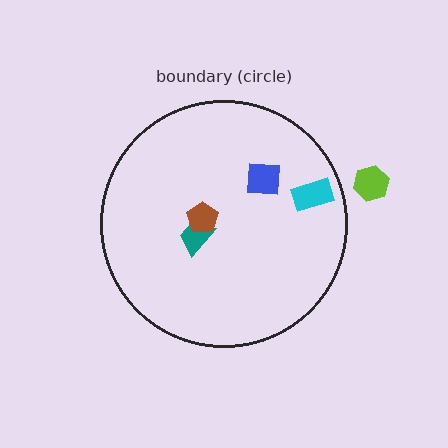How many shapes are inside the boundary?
4 inside, 1 outside.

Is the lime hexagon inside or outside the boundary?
Outside.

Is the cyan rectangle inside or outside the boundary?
Inside.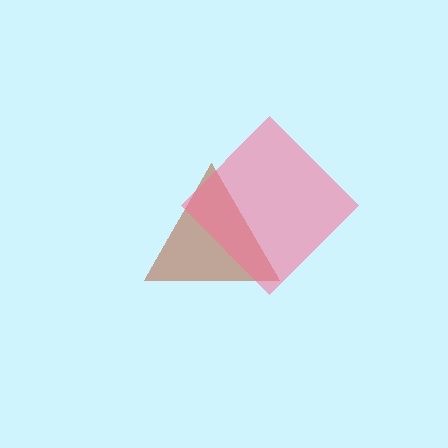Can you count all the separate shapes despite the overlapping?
Yes, there are 2 separate shapes.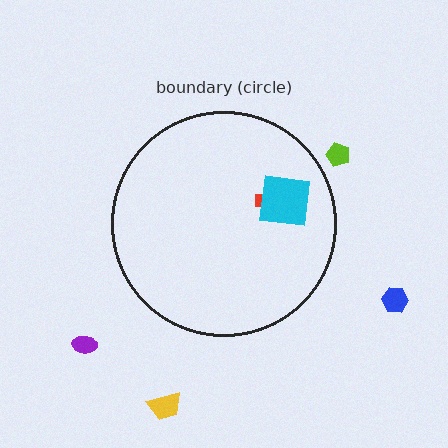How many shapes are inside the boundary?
2 inside, 4 outside.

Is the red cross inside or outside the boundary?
Inside.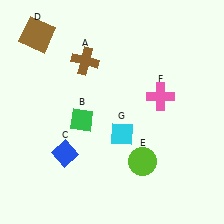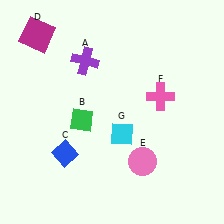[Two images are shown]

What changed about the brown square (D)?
In Image 1, D is brown. In Image 2, it changed to magenta.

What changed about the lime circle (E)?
In Image 1, E is lime. In Image 2, it changed to pink.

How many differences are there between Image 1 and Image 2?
There are 3 differences between the two images.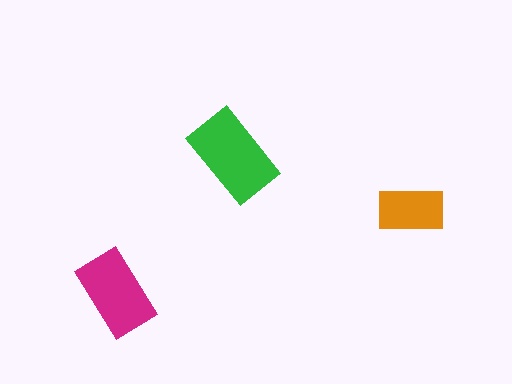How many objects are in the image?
There are 3 objects in the image.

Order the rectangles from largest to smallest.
the green one, the magenta one, the orange one.